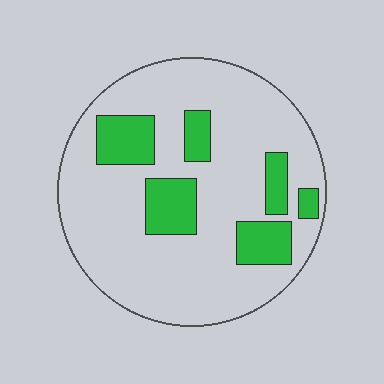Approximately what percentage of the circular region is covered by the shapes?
Approximately 20%.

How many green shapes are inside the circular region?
6.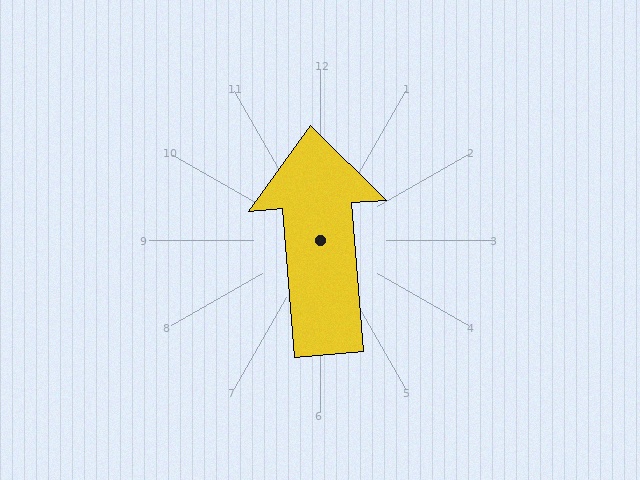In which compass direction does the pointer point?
North.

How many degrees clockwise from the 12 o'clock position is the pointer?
Approximately 355 degrees.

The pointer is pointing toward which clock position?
Roughly 12 o'clock.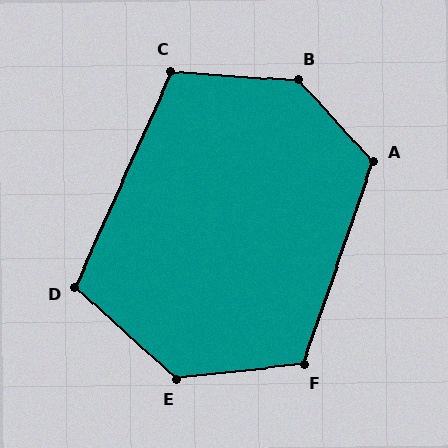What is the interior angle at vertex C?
Approximately 110 degrees (obtuse).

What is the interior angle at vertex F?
Approximately 115 degrees (obtuse).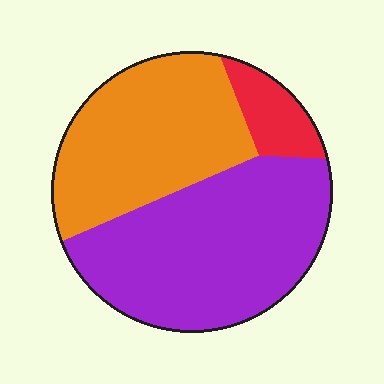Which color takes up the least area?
Red, at roughly 10%.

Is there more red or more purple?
Purple.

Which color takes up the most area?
Purple, at roughly 50%.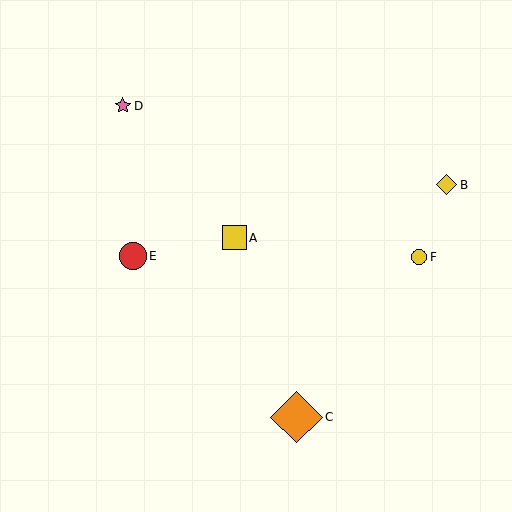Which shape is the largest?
The orange diamond (labeled C) is the largest.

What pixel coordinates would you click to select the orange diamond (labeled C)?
Click at (297, 417) to select the orange diamond C.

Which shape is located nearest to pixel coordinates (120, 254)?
The red circle (labeled E) at (133, 256) is nearest to that location.